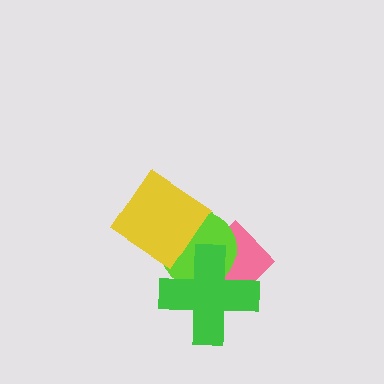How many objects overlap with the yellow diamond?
1 object overlaps with the yellow diamond.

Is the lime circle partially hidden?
Yes, it is partially covered by another shape.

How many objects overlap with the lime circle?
3 objects overlap with the lime circle.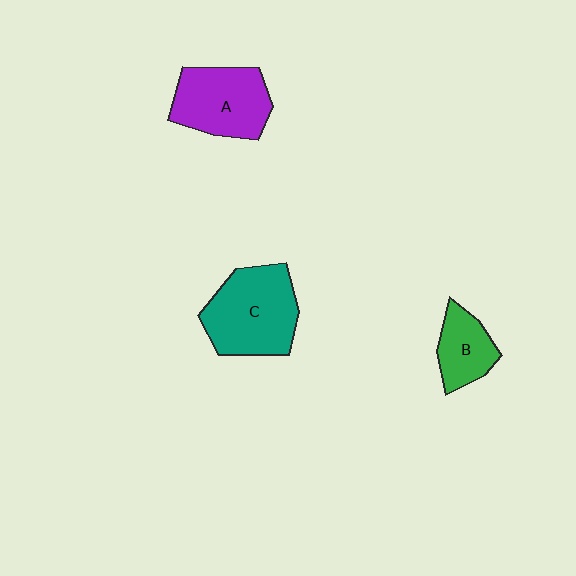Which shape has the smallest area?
Shape B (green).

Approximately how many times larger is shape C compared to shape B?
Approximately 1.9 times.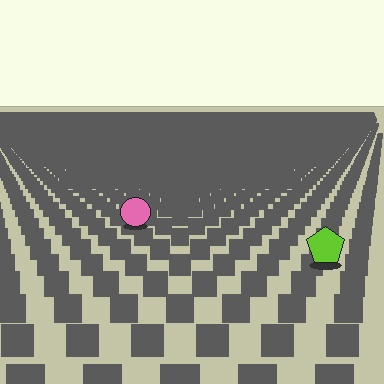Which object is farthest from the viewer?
The pink circle is farthest from the viewer. It appears smaller and the ground texture around it is denser.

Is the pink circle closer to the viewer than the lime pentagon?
No. The lime pentagon is closer — you can tell from the texture gradient: the ground texture is coarser near it.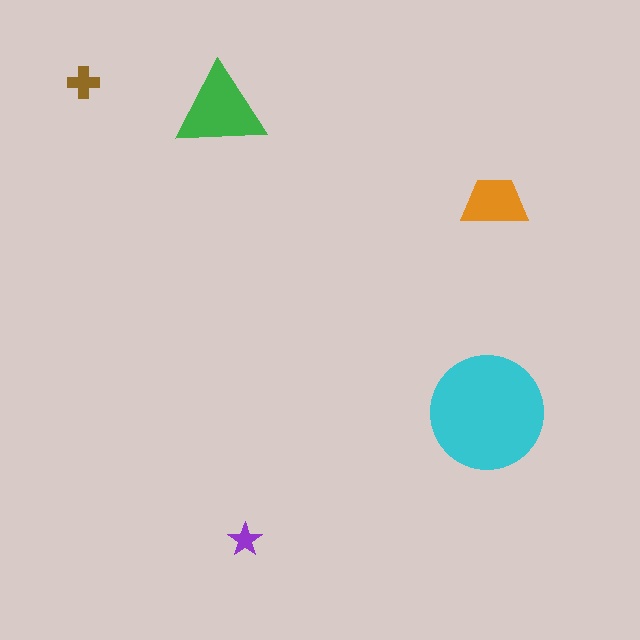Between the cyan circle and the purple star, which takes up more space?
The cyan circle.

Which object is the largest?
The cyan circle.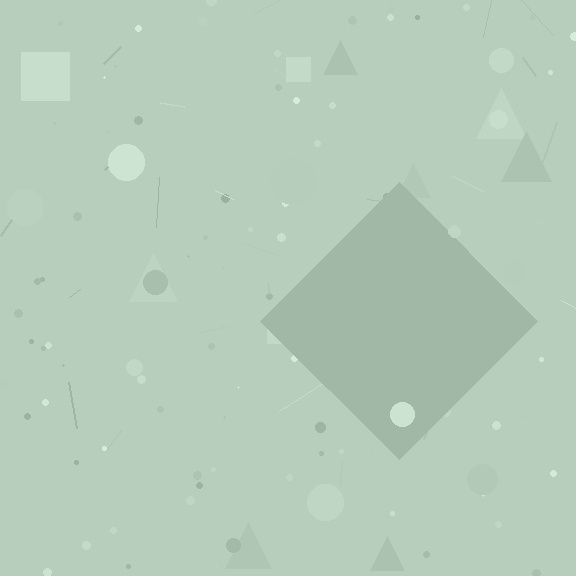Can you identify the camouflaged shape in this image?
The camouflaged shape is a diamond.